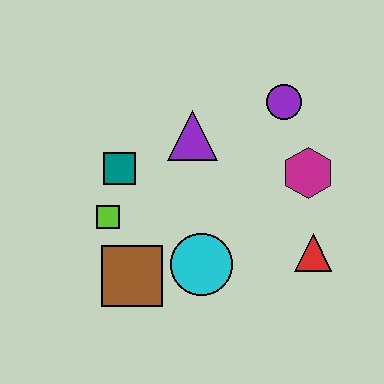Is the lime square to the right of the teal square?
No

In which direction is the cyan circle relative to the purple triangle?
The cyan circle is below the purple triangle.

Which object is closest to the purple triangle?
The teal square is closest to the purple triangle.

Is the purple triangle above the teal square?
Yes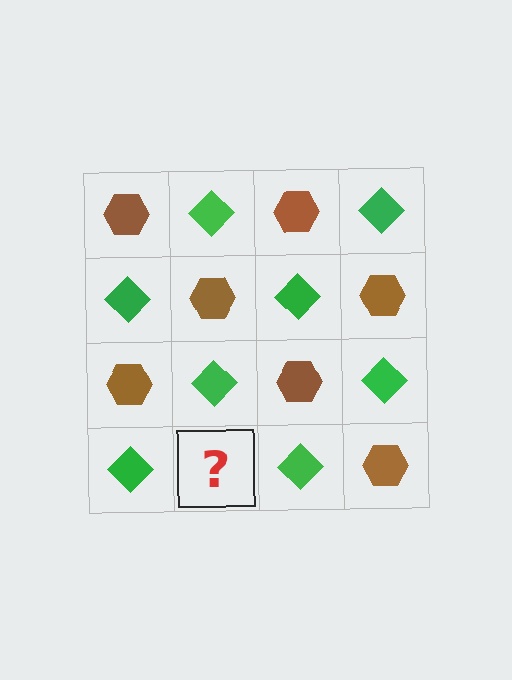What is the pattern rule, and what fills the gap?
The rule is that it alternates brown hexagon and green diamond in a checkerboard pattern. The gap should be filled with a brown hexagon.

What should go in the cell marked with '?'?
The missing cell should contain a brown hexagon.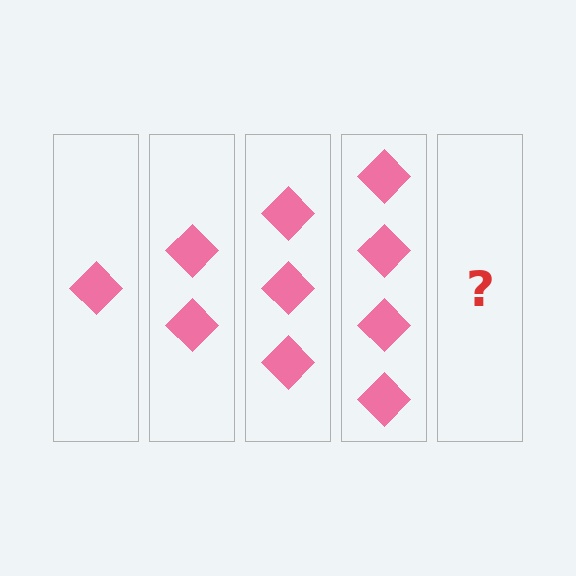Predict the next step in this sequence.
The next step is 5 diamonds.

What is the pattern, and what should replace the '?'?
The pattern is that each step adds one more diamond. The '?' should be 5 diamonds.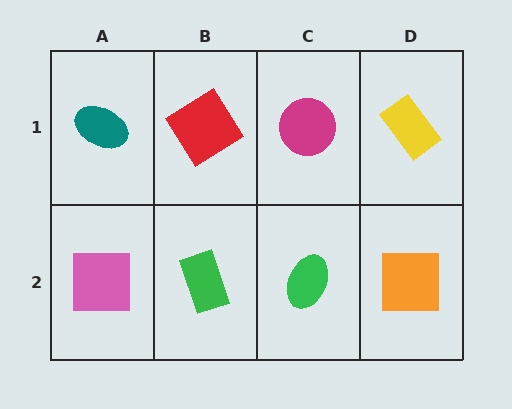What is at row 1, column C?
A magenta circle.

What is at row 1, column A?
A teal ellipse.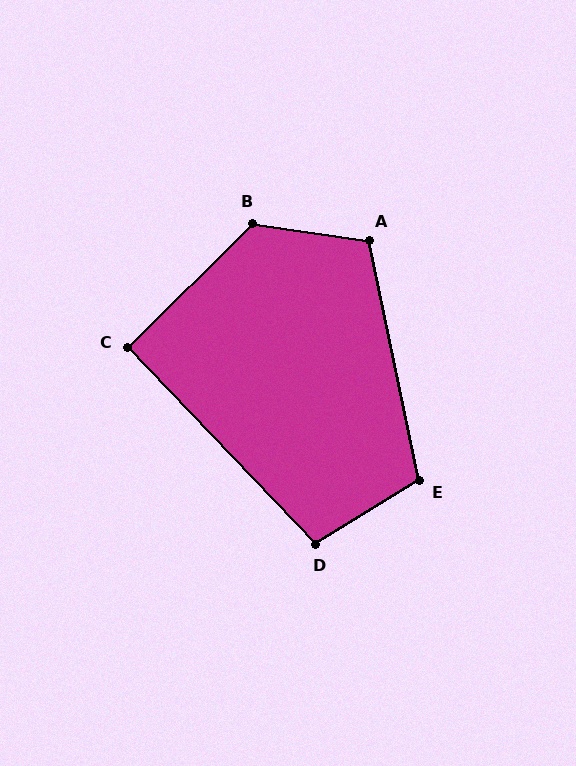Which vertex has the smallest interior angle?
C, at approximately 92 degrees.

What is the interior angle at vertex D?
Approximately 102 degrees (obtuse).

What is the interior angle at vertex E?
Approximately 110 degrees (obtuse).